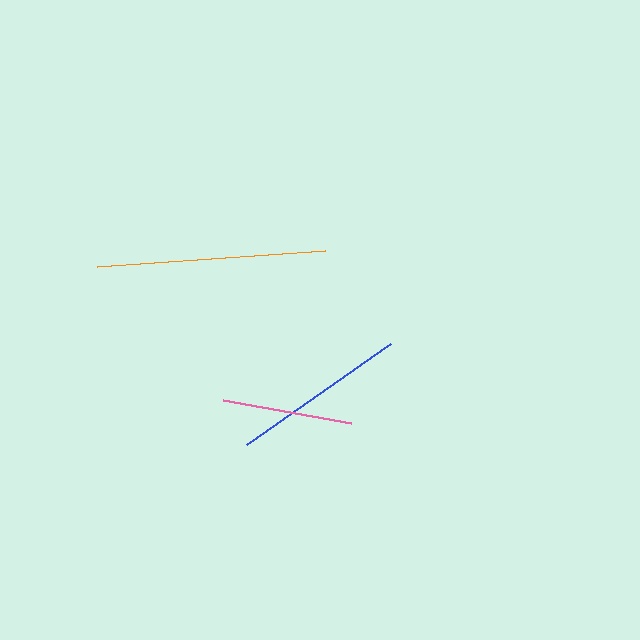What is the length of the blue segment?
The blue segment is approximately 175 pixels long.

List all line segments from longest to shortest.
From longest to shortest: orange, blue, pink.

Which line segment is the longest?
The orange line is the longest at approximately 229 pixels.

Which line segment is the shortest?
The pink line is the shortest at approximately 130 pixels.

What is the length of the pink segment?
The pink segment is approximately 130 pixels long.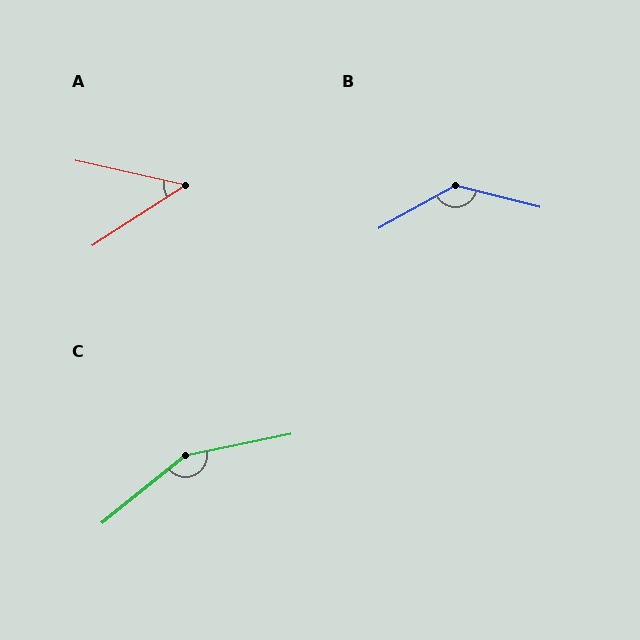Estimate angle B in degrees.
Approximately 136 degrees.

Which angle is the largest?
C, at approximately 153 degrees.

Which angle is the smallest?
A, at approximately 46 degrees.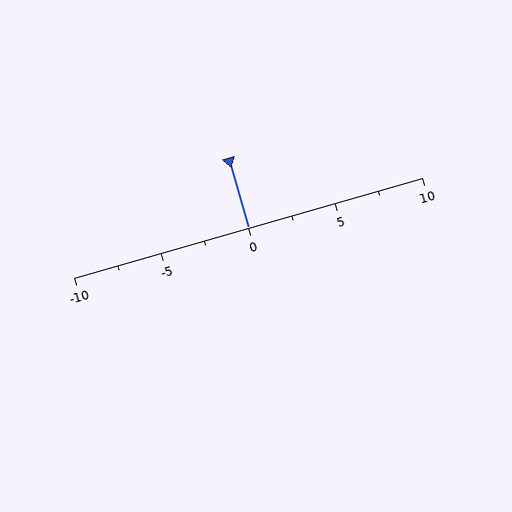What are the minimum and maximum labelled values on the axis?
The axis runs from -10 to 10.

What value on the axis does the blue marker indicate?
The marker indicates approximately 0.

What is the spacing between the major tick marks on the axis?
The major ticks are spaced 5 apart.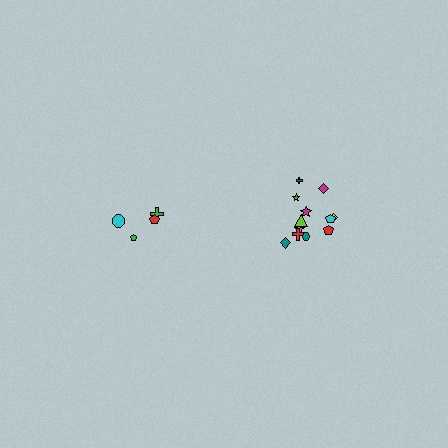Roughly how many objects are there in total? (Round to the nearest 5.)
Roughly 15 objects in total.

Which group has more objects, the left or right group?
The right group.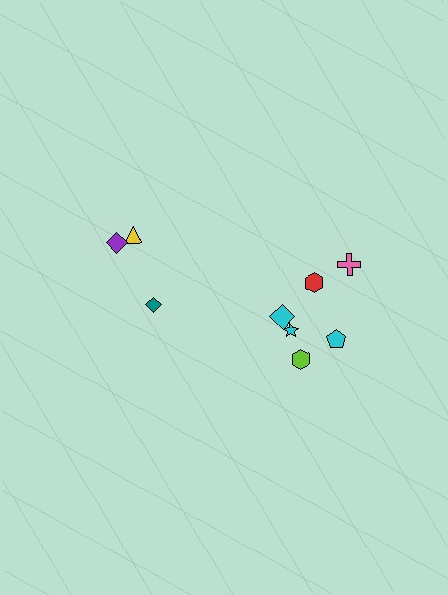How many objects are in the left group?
There are 3 objects.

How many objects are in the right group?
There are 6 objects.